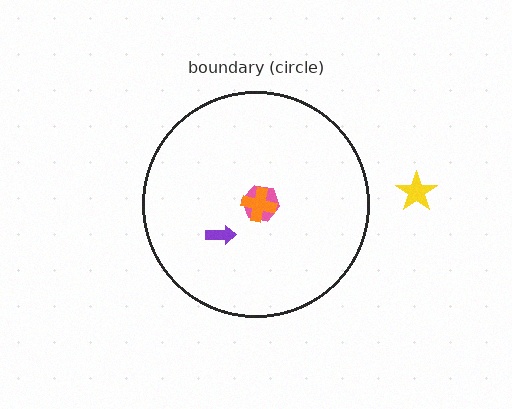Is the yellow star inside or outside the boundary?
Outside.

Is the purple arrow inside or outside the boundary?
Inside.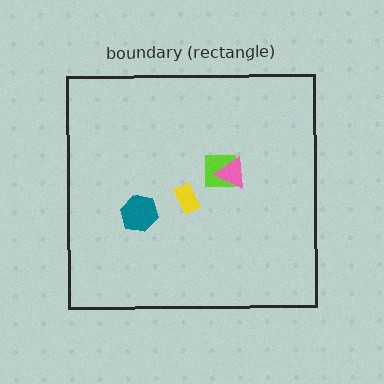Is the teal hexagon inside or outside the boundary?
Inside.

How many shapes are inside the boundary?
4 inside, 0 outside.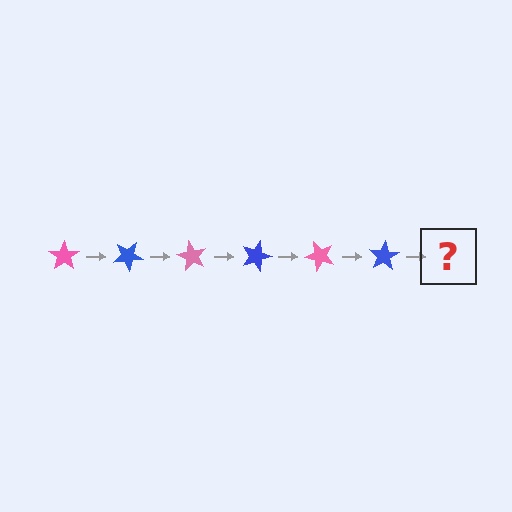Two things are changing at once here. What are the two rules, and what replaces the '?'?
The two rules are that it rotates 30 degrees each step and the color cycles through pink and blue. The '?' should be a pink star, rotated 180 degrees from the start.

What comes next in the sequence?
The next element should be a pink star, rotated 180 degrees from the start.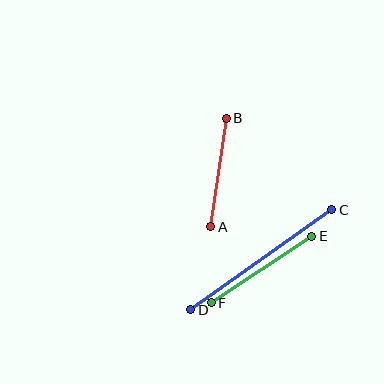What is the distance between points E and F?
The distance is approximately 121 pixels.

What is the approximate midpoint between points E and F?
The midpoint is at approximately (261, 270) pixels.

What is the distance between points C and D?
The distance is approximately 173 pixels.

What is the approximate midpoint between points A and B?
The midpoint is at approximately (219, 173) pixels.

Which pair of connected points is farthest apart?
Points C and D are farthest apart.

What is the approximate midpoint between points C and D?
The midpoint is at approximately (261, 260) pixels.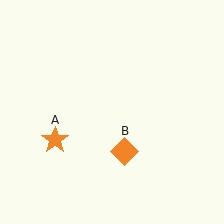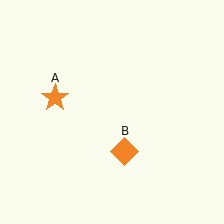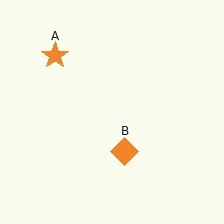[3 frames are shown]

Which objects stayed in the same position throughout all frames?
Orange diamond (object B) remained stationary.